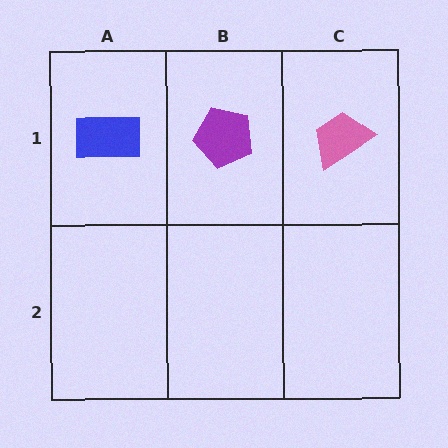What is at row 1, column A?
A blue rectangle.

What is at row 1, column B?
A purple pentagon.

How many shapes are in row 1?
3 shapes.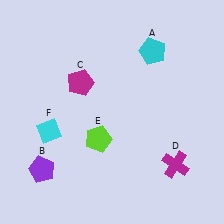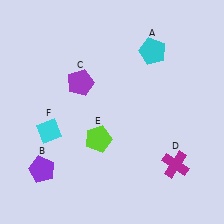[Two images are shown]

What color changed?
The pentagon (C) changed from magenta in Image 1 to purple in Image 2.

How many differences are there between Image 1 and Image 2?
There is 1 difference between the two images.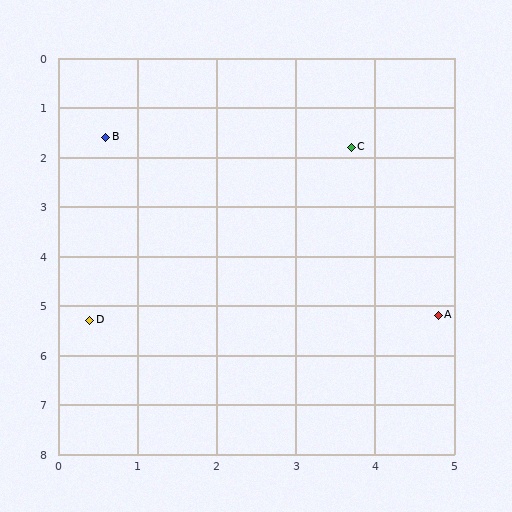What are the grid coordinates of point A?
Point A is at approximately (4.8, 5.2).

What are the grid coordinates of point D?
Point D is at approximately (0.4, 5.3).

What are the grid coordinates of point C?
Point C is at approximately (3.7, 1.8).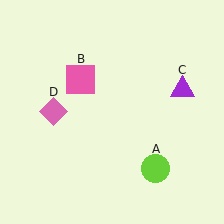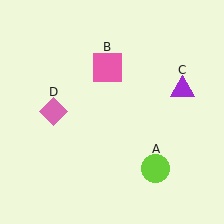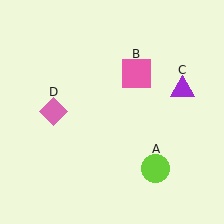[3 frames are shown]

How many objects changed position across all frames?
1 object changed position: pink square (object B).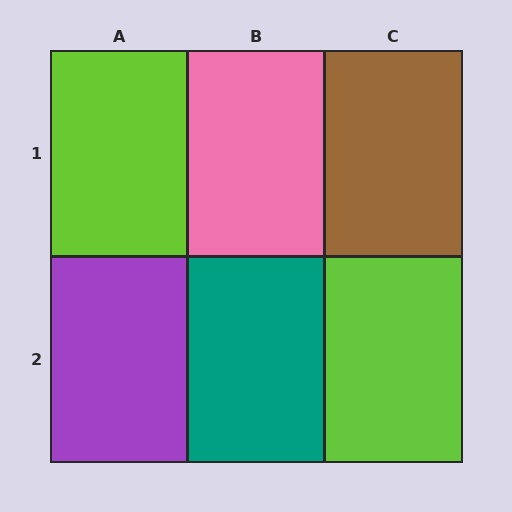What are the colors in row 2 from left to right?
Purple, teal, lime.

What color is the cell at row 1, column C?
Brown.